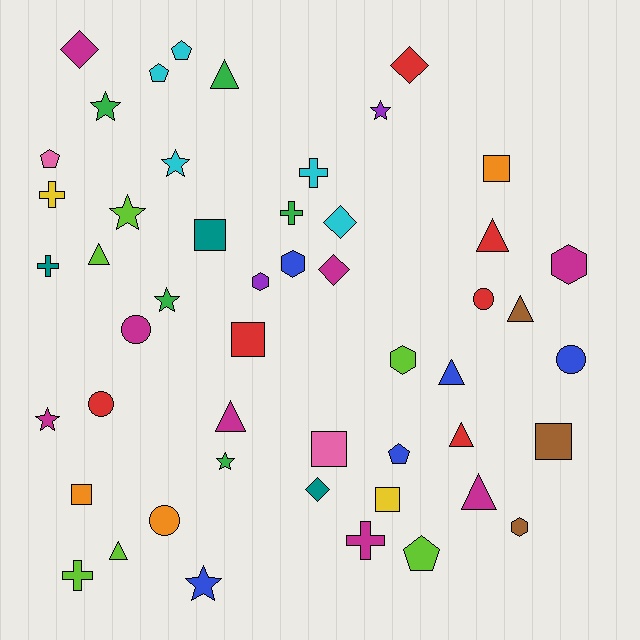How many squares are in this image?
There are 7 squares.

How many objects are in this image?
There are 50 objects.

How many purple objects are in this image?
There are 2 purple objects.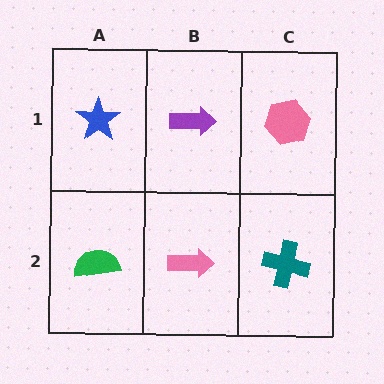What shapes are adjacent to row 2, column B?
A purple arrow (row 1, column B), a green semicircle (row 2, column A), a teal cross (row 2, column C).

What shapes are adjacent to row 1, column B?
A pink arrow (row 2, column B), a blue star (row 1, column A), a pink hexagon (row 1, column C).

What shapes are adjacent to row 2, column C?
A pink hexagon (row 1, column C), a pink arrow (row 2, column B).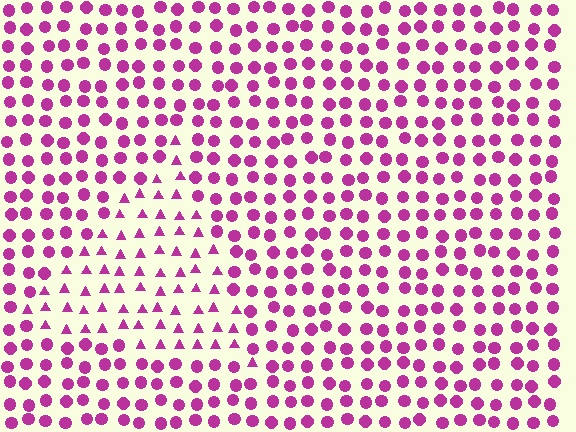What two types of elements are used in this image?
The image uses triangles inside the triangle region and circles outside it.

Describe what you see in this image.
The image is filled with small magenta elements arranged in a uniform grid. A triangle-shaped region contains triangles, while the surrounding area contains circles. The boundary is defined purely by the change in element shape.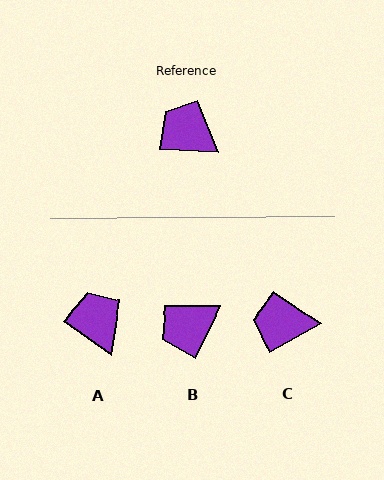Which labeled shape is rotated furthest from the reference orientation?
B, about 68 degrees away.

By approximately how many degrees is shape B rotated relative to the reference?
Approximately 68 degrees counter-clockwise.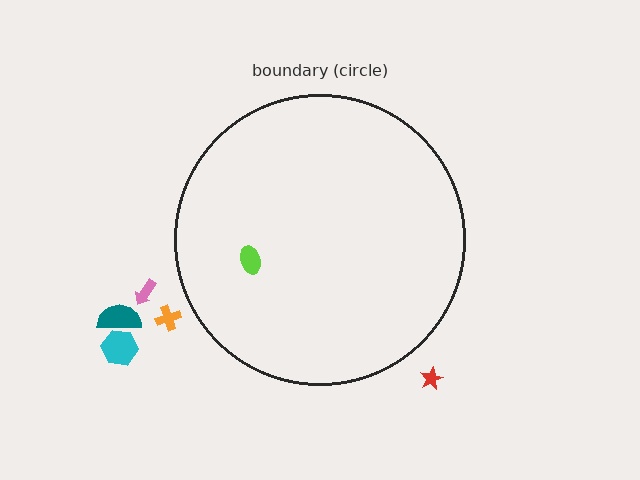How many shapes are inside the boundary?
1 inside, 5 outside.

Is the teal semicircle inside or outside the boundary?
Outside.